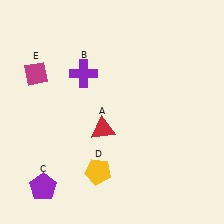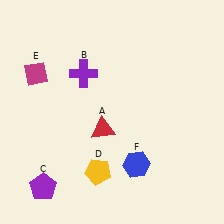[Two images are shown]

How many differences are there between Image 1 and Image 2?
There is 1 difference between the two images.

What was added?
A blue hexagon (F) was added in Image 2.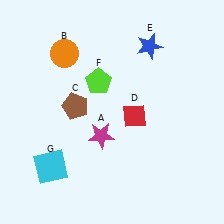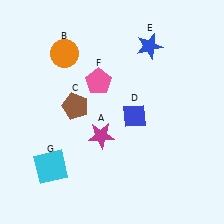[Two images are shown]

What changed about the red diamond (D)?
In Image 1, D is red. In Image 2, it changed to blue.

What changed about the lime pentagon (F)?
In Image 1, F is lime. In Image 2, it changed to pink.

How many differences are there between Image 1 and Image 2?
There are 2 differences between the two images.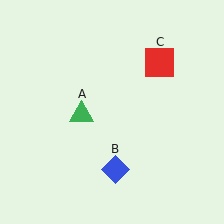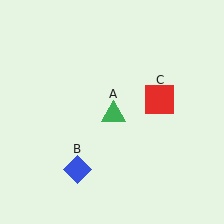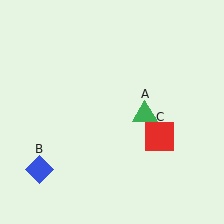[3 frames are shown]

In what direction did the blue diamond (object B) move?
The blue diamond (object B) moved left.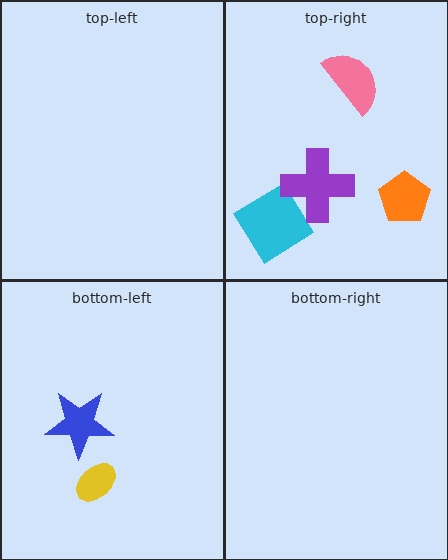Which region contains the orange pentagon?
The top-right region.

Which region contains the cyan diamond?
The top-right region.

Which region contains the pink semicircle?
The top-right region.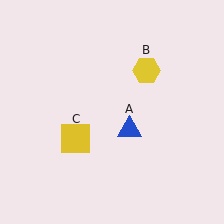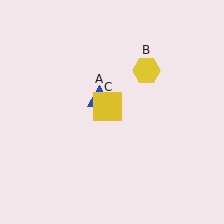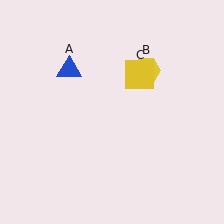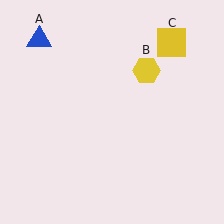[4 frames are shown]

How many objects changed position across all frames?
2 objects changed position: blue triangle (object A), yellow square (object C).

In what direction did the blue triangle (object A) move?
The blue triangle (object A) moved up and to the left.